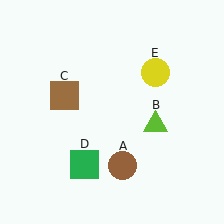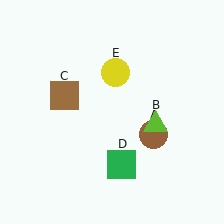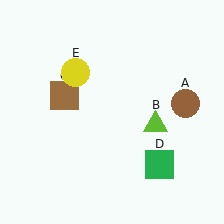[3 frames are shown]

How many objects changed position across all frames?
3 objects changed position: brown circle (object A), green square (object D), yellow circle (object E).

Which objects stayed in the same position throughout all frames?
Lime triangle (object B) and brown square (object C) remained stationary.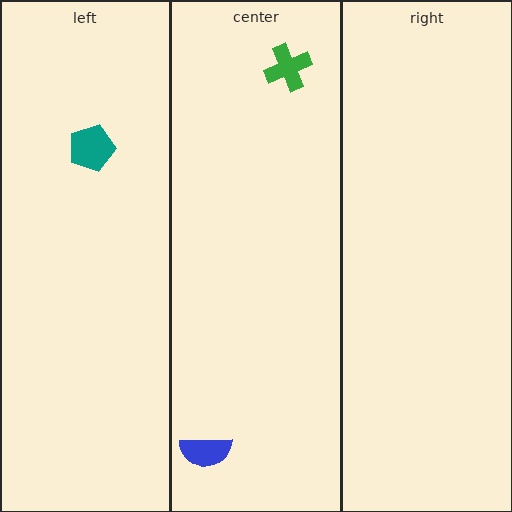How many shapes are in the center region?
2.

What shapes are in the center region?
The green cross, the blue semicircle.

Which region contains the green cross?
The center region.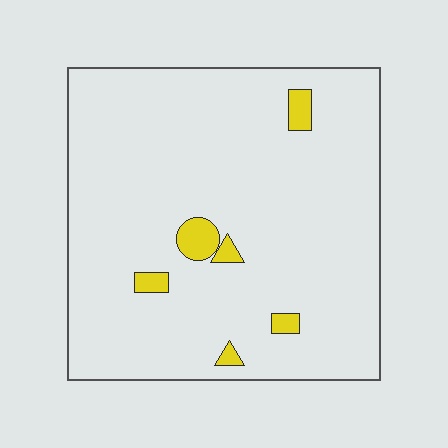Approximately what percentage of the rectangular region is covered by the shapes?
Approximately 5%.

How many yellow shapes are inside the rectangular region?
6.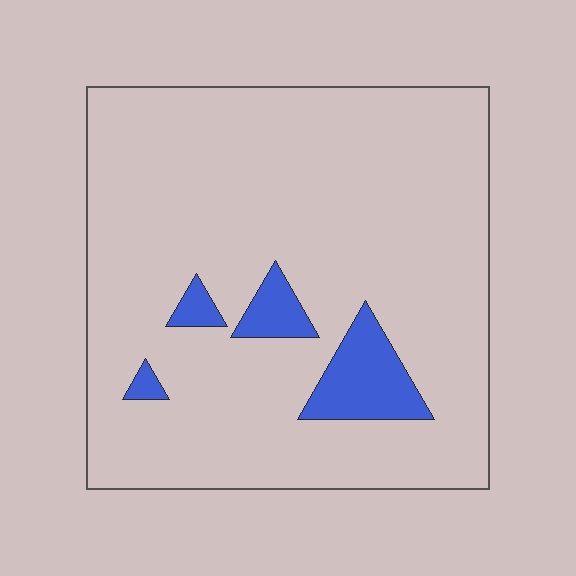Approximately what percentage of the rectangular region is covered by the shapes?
Approximately 10%.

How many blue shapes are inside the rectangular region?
4.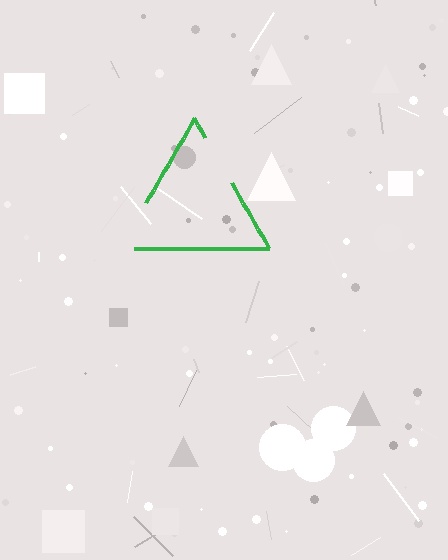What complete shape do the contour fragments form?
The contour fragments form a triangle.